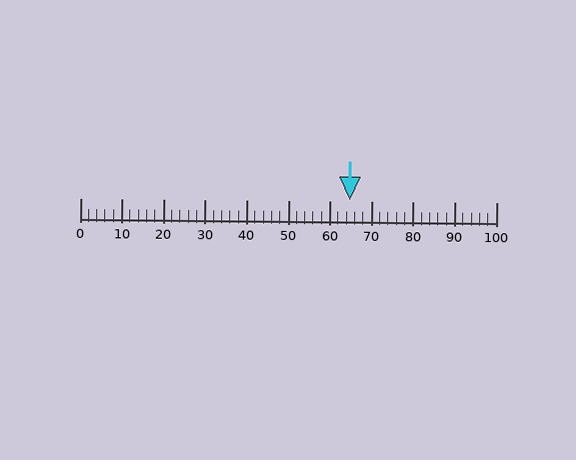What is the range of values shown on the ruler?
The ruler shows values from 0 to 100.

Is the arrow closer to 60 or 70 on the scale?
The arrow is closer to 60.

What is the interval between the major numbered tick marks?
The major tick marks are spaced 10 units apart.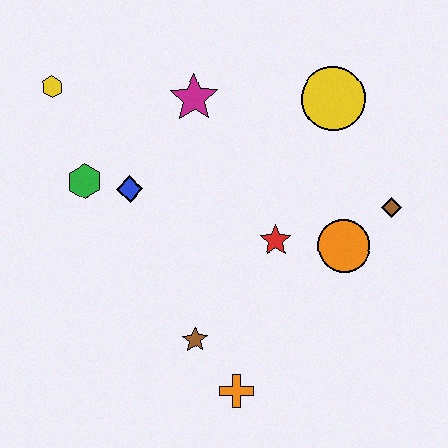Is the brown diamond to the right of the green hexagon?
Yes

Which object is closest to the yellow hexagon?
The green hexagon is closest to the yellow hexagon.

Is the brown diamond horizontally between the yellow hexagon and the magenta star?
No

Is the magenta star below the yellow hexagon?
Yes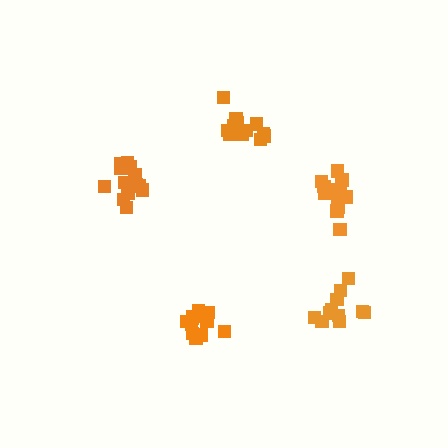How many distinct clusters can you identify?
There are 5 distinct clusters.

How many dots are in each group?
Group 1: 13 dots, Group 2: 12 dots, Group 3: 16 dots, Group 4: 13 dots, Group 5: 11 dots (65 total).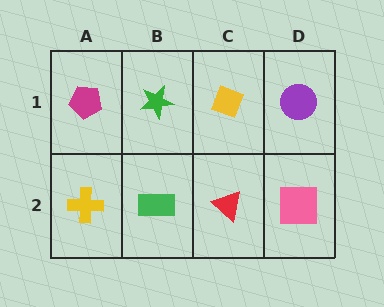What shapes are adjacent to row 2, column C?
A yellow diamond (row 1, column C), a green rectangle (row 2, column B), a pink square (row 2, column D).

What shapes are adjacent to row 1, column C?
A red triangle (row 2, column C), a green star (row 1, column B), a purple circle (row 1, column D).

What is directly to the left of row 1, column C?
A green star.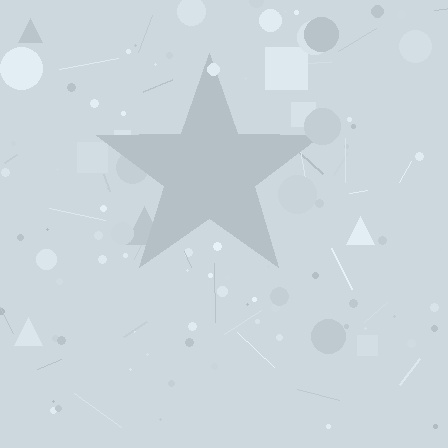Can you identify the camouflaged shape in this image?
The camouflaged shape is a star.